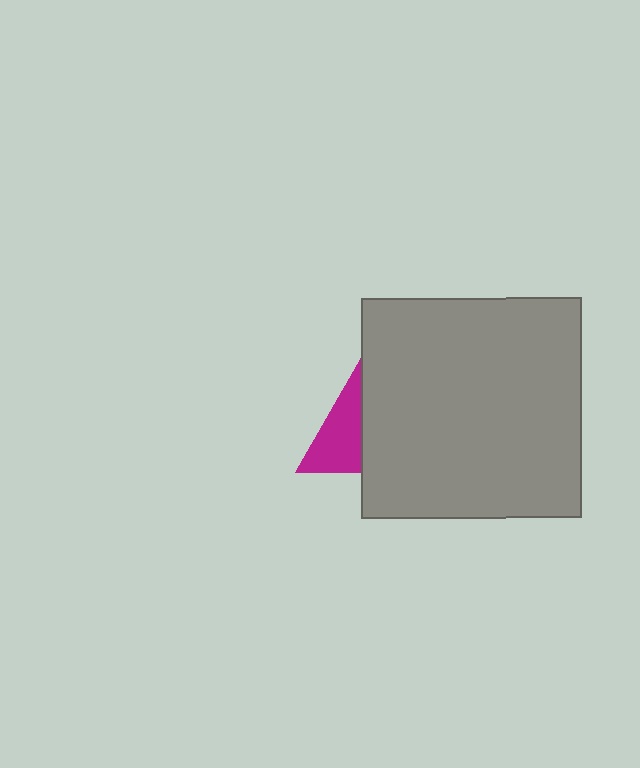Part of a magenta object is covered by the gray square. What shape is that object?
It is a triangle.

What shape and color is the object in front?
The object in front is a gray square.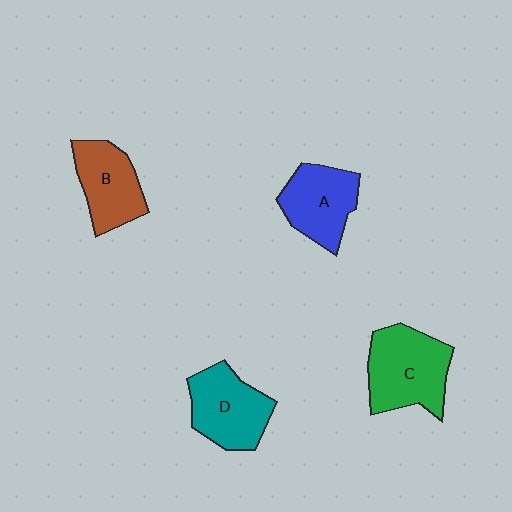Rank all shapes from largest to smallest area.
From largest to smallest: C (green), D (teal), A (blue), B (brown).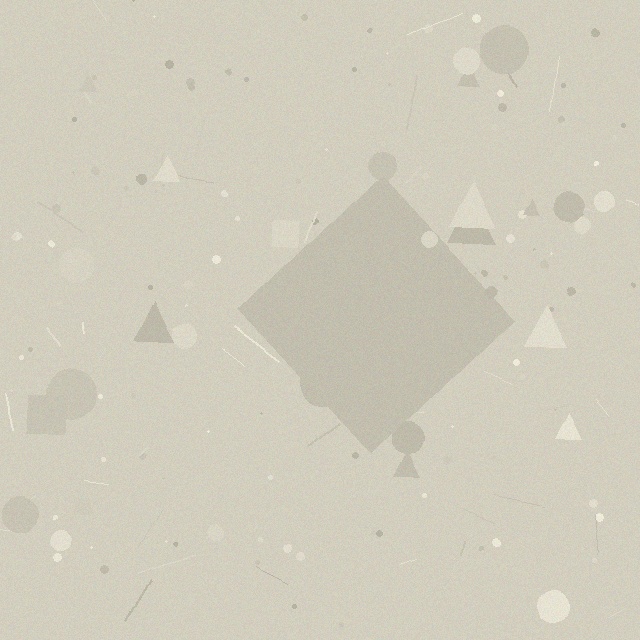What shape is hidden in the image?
A diamond is hidden in the image.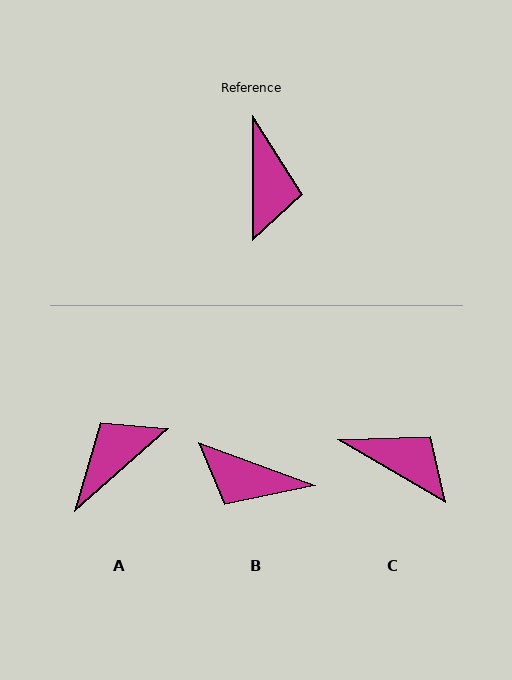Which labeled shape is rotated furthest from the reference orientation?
A, about 132 degrees away.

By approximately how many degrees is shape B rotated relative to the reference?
Approximately 111 degrees clockwise.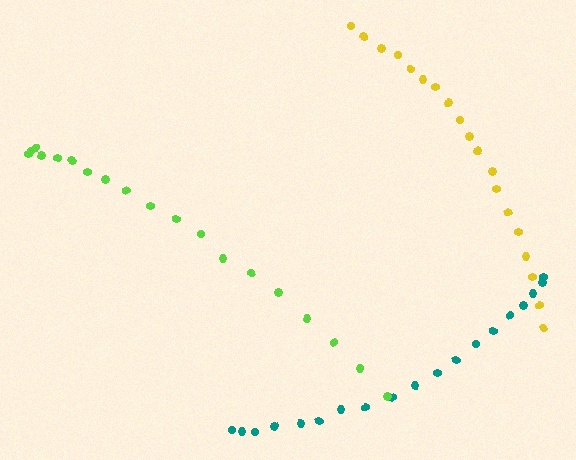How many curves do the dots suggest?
There are 3 distinct paths.